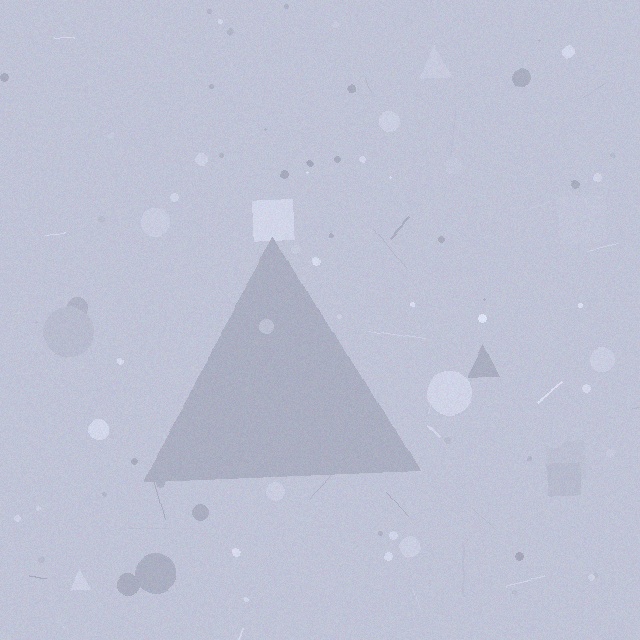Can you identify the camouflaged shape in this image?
The camouflaged shape is a triangle.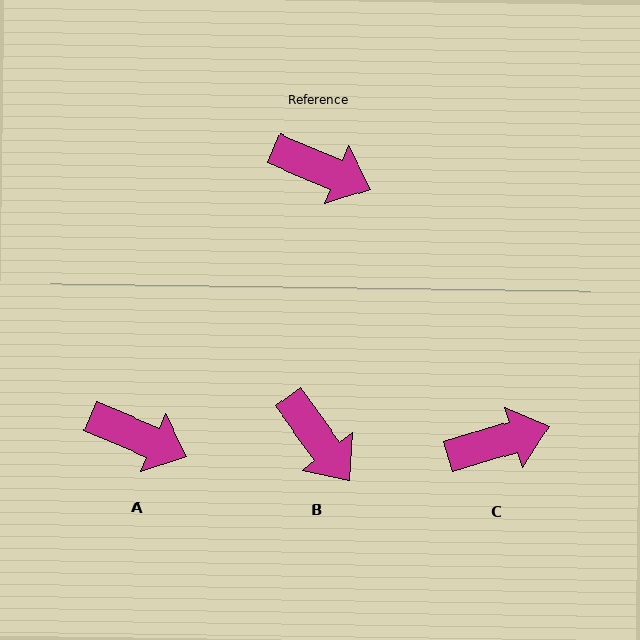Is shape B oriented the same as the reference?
No, it is off by about 31 degrees.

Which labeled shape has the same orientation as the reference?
A.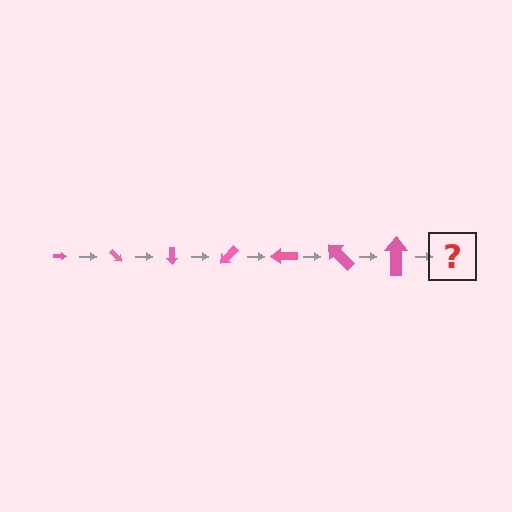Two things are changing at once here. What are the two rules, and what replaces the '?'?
The two rules are that the arrow grows larger each step and it rotates 45 degrees each step. The '?' should be an arrow, larger than the previous one and rotated 315 degrees from the start.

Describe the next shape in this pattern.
It should be an arrow, larger than the previous one and rotated 315 degrees from the start.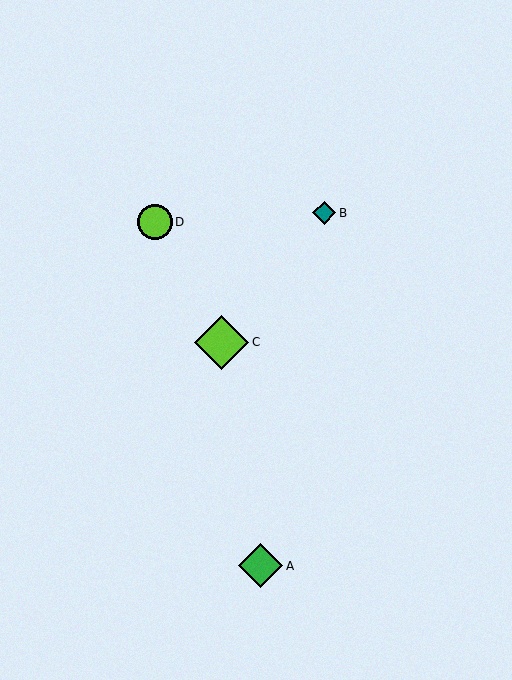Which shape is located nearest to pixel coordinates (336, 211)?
The teal diamond (labeled B) at (324, 213) is nearest to that location.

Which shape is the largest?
The lime diamond (labeled C) is the largest.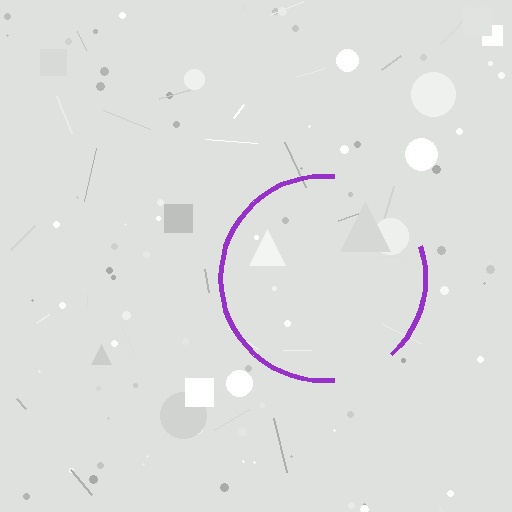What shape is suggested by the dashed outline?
The dashed outline suggests a circle.